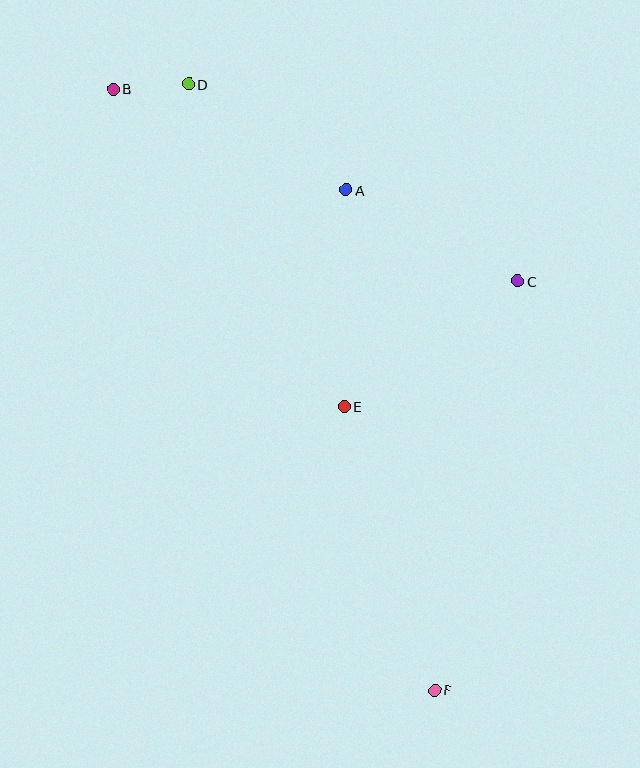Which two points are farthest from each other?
Points B and F are farthest from each other.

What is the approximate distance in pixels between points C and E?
The distance between C and E is approximately 214 pixels.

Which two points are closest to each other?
Points B and D are closest to each other.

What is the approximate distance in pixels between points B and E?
The distance between B and E is approximately 392 pixels.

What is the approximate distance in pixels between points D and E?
The distance between D and E is approximately 358 pixels.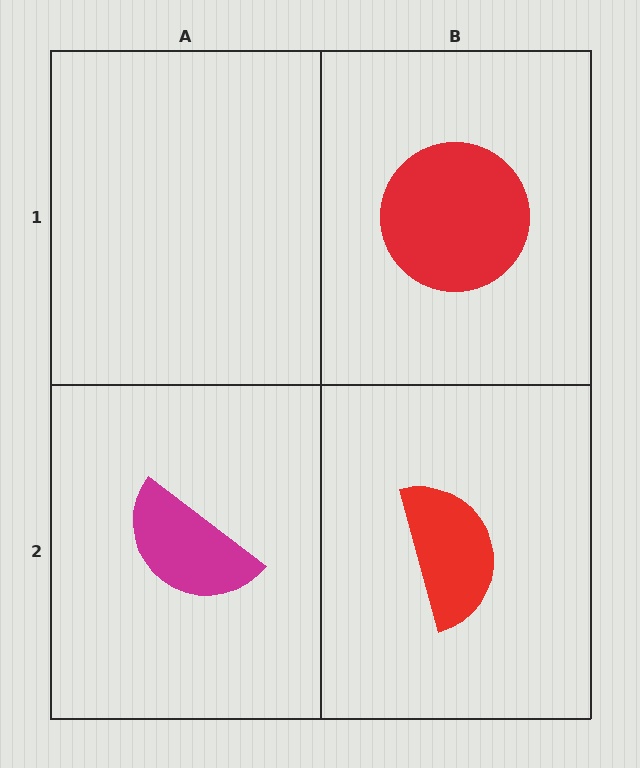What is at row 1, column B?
A red circle.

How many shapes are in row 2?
2 shapes.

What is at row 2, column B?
A red semicircle.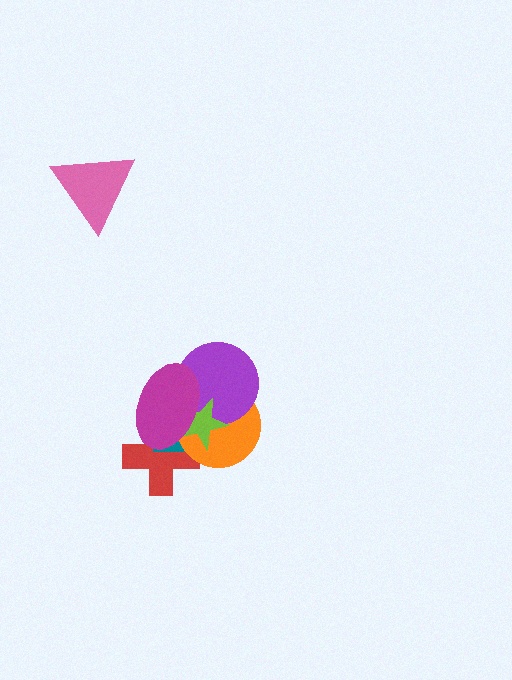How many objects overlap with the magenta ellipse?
5 objects overlap with the magenta ellipse.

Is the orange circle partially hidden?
Yes, it is partially covered by another shape.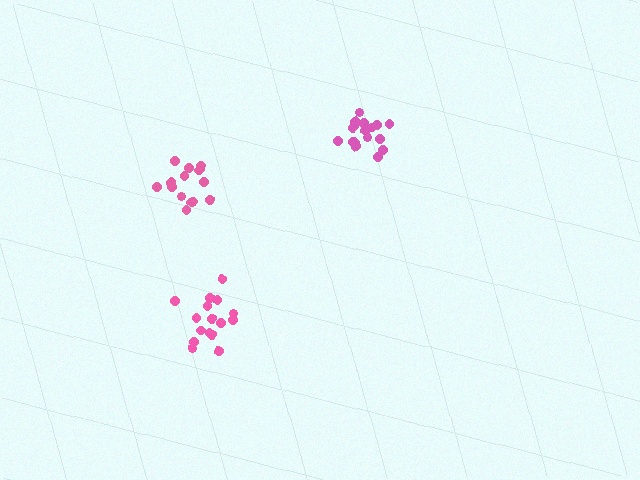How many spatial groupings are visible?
There are 3 spatial groupings.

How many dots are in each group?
Group 1: 18 dots, Group 2: 16 dots, Group 3: 16 dots (50 total).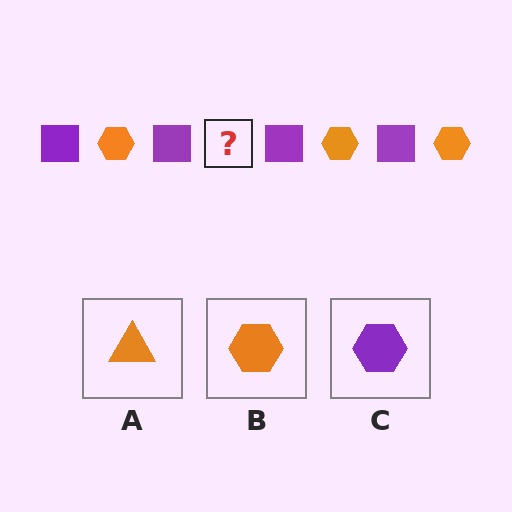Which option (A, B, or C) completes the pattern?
B.